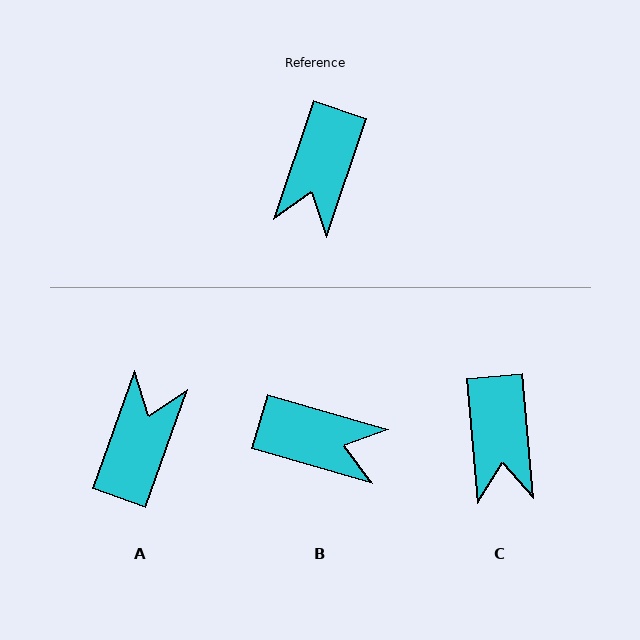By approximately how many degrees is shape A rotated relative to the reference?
Approximately 179 degrees counter-clockwise.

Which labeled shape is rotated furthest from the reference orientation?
A, about 179 degrees away.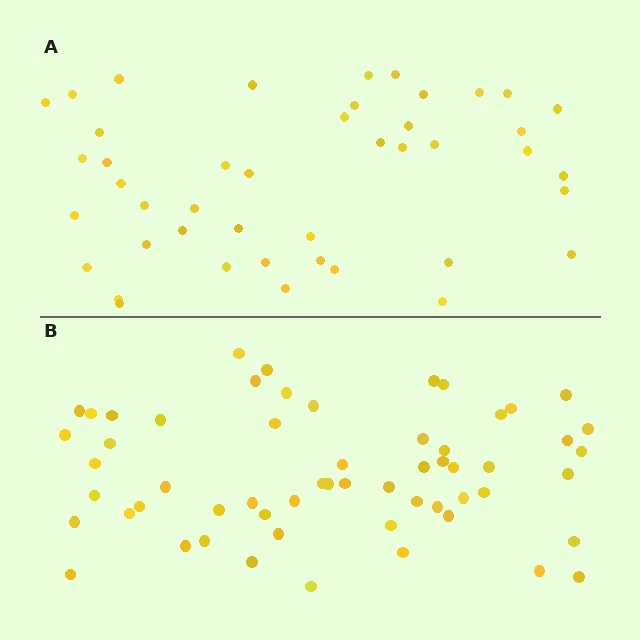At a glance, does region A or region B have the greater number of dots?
Region B (the bottom region) has more dots.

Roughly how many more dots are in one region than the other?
Region B has approximately 15 more dots than region A.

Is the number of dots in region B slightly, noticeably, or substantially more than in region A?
Region B has noticeably more, but not dramatically so. The ratio is roughly 1.3 to 1.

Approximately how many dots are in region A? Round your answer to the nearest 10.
About 40 dots. (The exact count is 44, which rounds to 40.)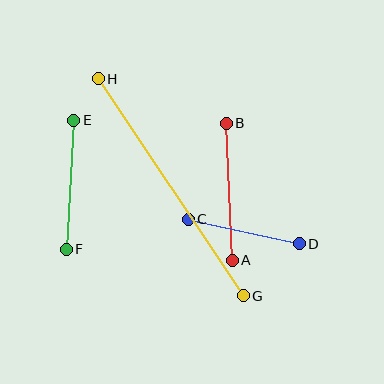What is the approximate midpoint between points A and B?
The midpoint is at approximately (229, 192) pixels.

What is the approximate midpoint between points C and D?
The midpoint is at approximately (244, 232) pixels.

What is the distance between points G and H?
The distance is approximately 261 pixels.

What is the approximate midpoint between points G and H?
The midpoint is at approximately (171, 187) pixels.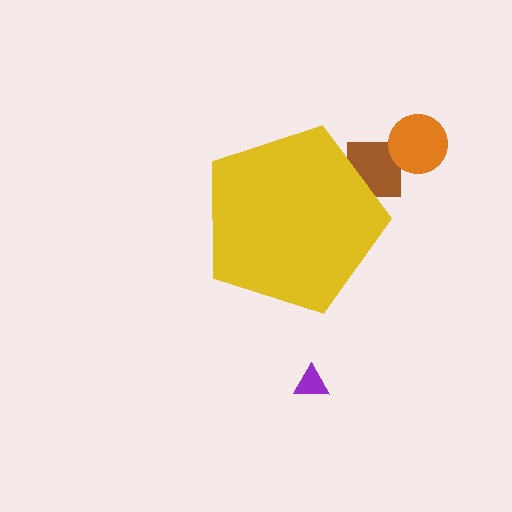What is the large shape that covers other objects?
A yellow pentagon.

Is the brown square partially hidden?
Yes, the brown square is partially hidden behind the yellow pentagon.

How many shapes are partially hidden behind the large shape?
1 shape is partially hidden.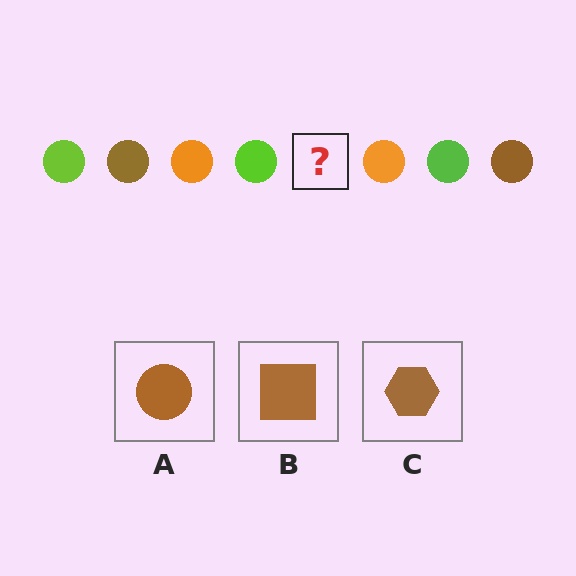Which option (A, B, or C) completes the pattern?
A.